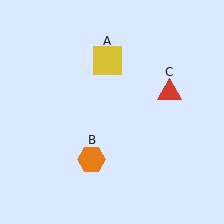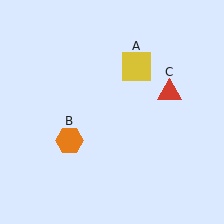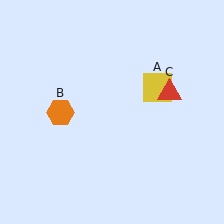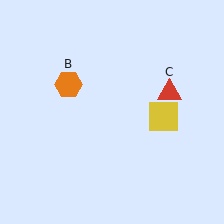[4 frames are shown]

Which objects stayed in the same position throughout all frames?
Red triangle (object C) remained stationary.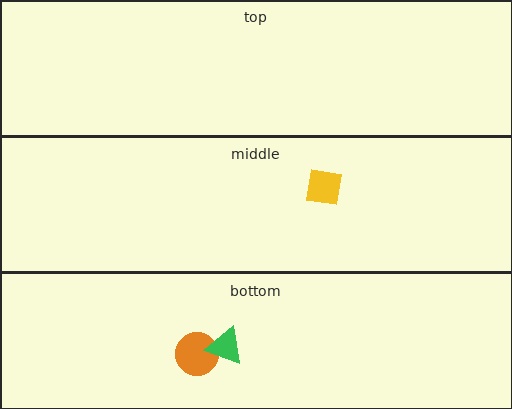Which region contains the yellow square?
The middle region.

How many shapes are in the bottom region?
2.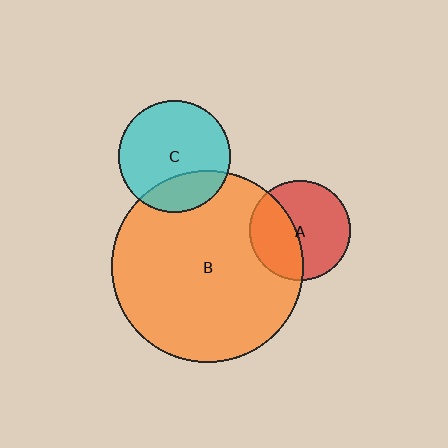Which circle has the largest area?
Circle B (orange).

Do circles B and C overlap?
Yes.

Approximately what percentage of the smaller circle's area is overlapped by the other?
Approximately 25%.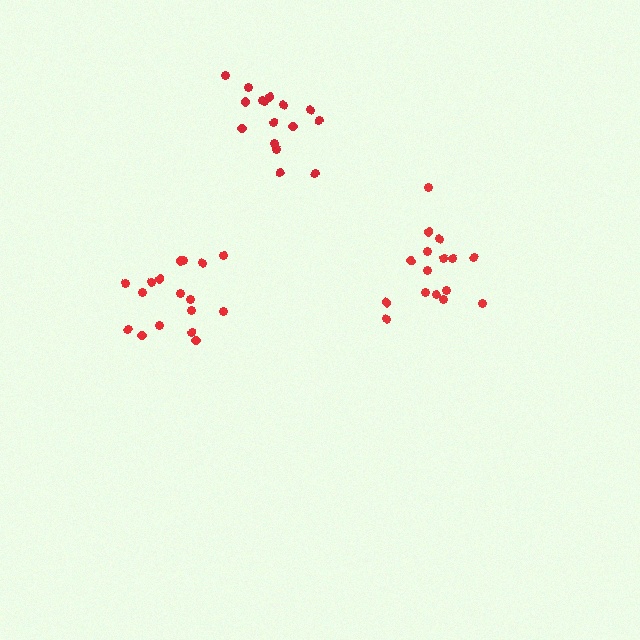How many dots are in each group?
Group 1: 17 dots, Group 2: 16 dots, Group 3: 16 dots (49 total).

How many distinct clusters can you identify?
There are 3 distinct clusters.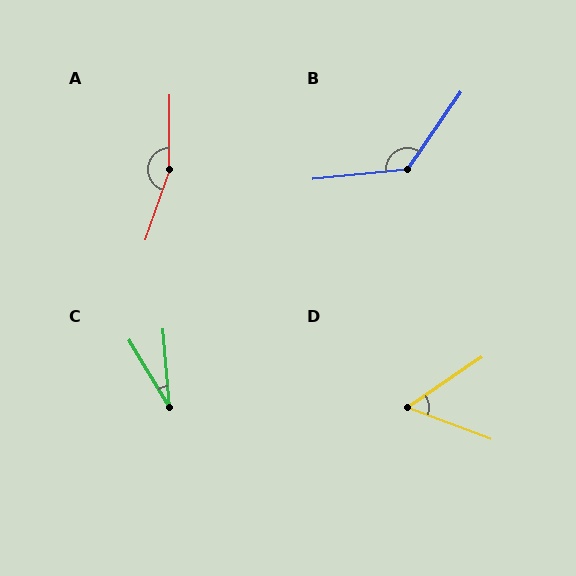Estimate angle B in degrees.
Approximately 130 degrees.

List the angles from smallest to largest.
C (26°), D (54°), B (130°), A (161°).